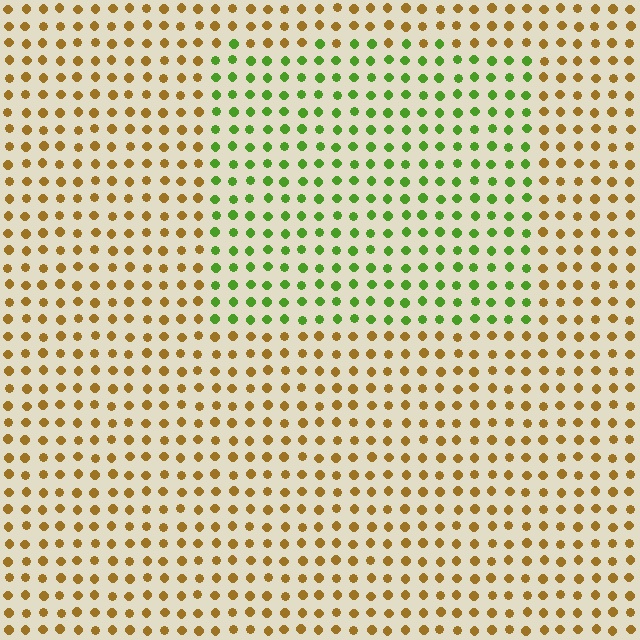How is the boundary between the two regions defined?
The boundary is defined purely by a slight shift in hue (about 63 degrees). Spacing, size, and orientation are identical on both sides.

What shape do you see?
I see a rectangle.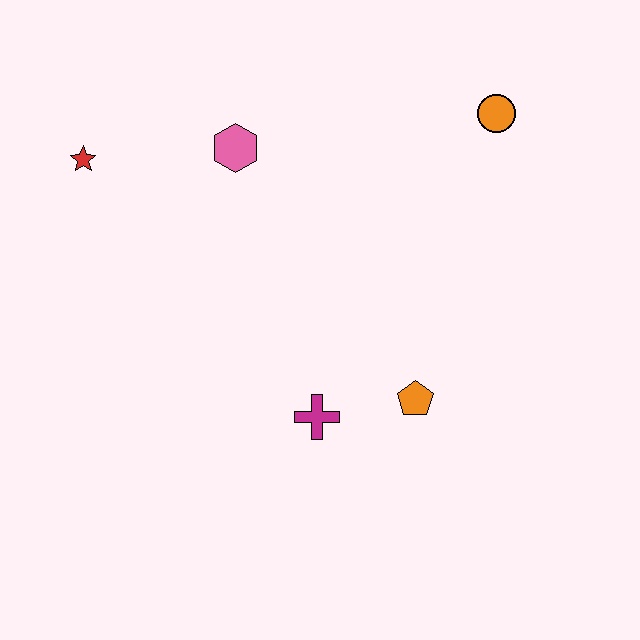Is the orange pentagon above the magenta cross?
Yes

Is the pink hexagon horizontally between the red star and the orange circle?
Yes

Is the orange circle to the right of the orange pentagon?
Yes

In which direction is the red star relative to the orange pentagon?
The red star is to the left of the orange pentagon.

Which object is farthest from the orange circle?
The red star is farthest from the orange circle.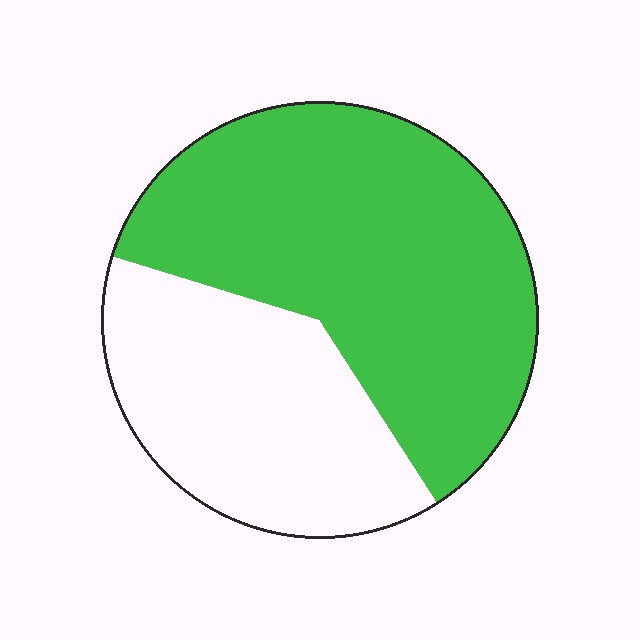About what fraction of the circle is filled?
About five eighths (5/8).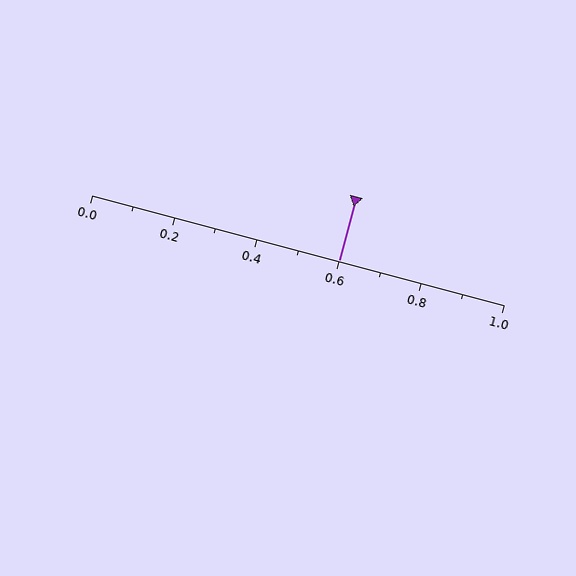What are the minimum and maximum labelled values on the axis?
The axis runs from 0.0 to 1.0.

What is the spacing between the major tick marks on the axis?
The major ticks are spaced 0.2 apart.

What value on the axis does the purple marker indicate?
The marker indicates approximately 0.6.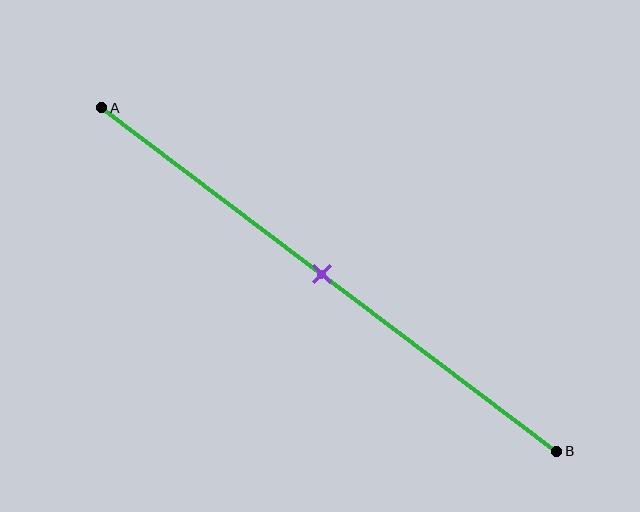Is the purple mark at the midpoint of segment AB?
Yes, the mark is approximately at the midpoint.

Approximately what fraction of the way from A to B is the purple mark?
The purple mark is approximately 50% of the way from A to B.